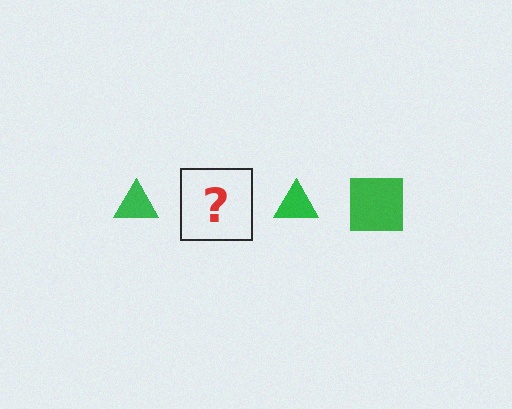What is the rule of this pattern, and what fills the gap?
The rule is that the pattern cycles through triangle, square shapes in green. The gap should be filled with a green square.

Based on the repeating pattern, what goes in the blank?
The blank should be a green square.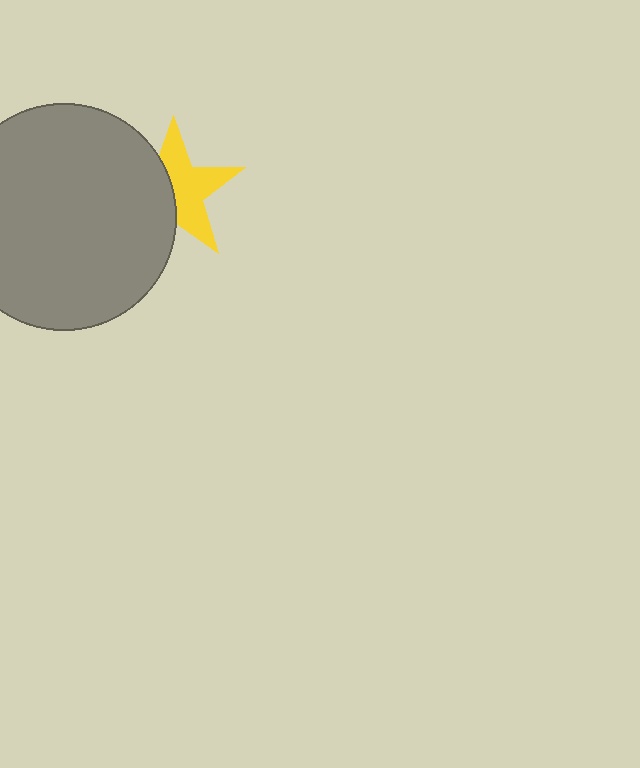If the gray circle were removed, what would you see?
You would see the complete yellow star.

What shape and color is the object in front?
The object in front is a gray circle.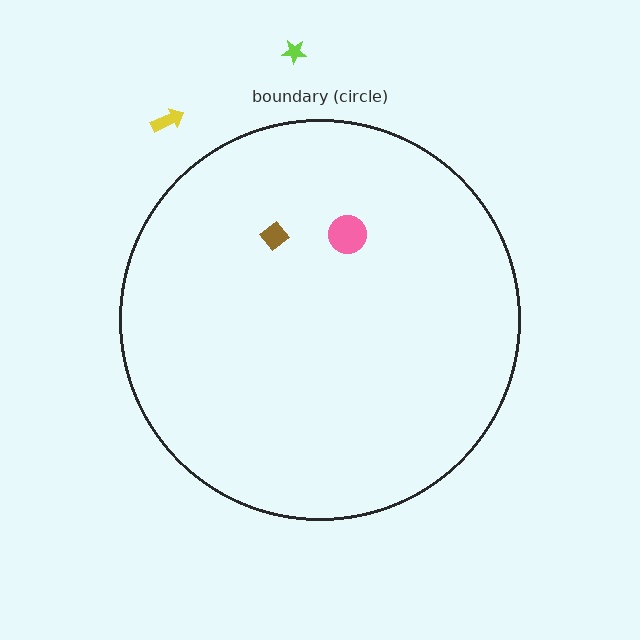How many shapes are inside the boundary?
2 inside, 2 outside.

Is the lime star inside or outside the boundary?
Outside.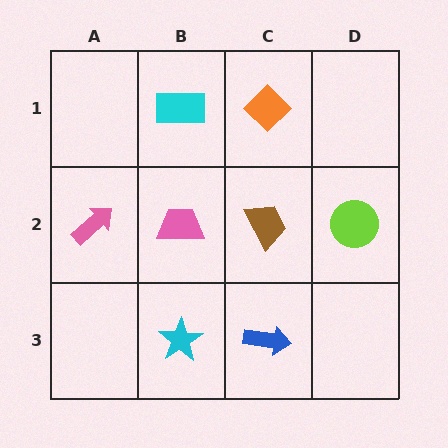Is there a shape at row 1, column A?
No, that cell is empty.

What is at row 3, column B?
A cyan star.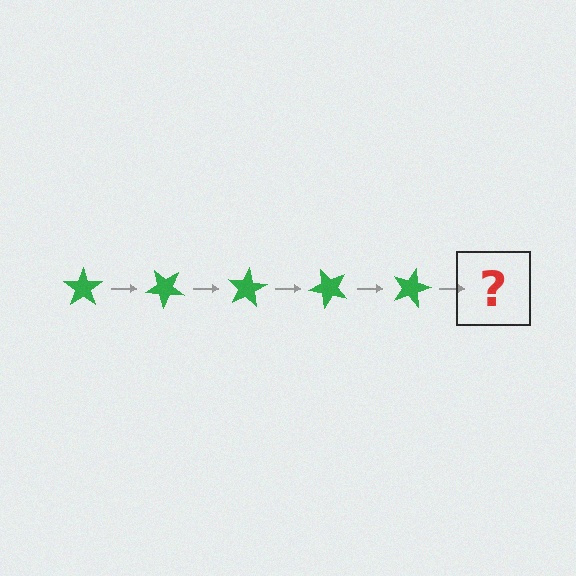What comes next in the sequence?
The next element should be a green star rotated 200 degrees.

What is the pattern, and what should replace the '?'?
The pattern is that the star rotates 40 degrees each step. The '?' should be a green star rotated 200 degrees.